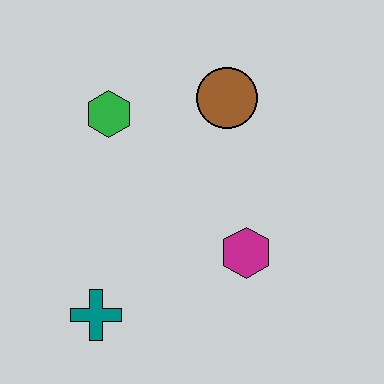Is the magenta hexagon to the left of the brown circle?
No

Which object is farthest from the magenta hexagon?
The green hexagon is farthest from the magenta hexagon.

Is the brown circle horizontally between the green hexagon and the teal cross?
No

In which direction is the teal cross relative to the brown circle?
The teal cross is below the brown circle.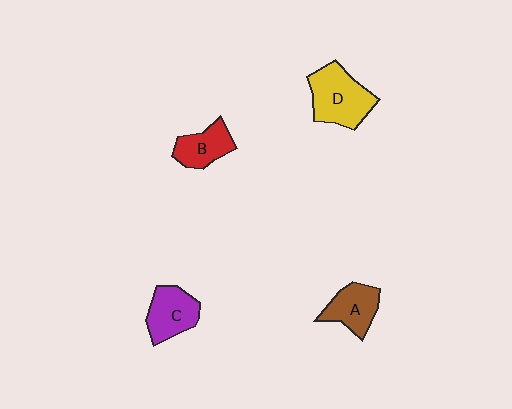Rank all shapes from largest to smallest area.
From largest to smallest: D (yellow), C (purple), A (brown), B (red).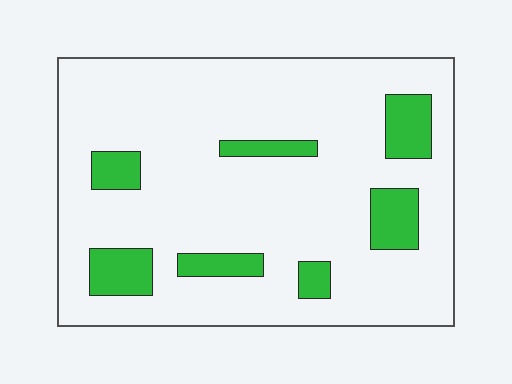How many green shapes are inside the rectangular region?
7.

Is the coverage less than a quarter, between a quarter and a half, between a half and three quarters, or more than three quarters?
Less than a quarter.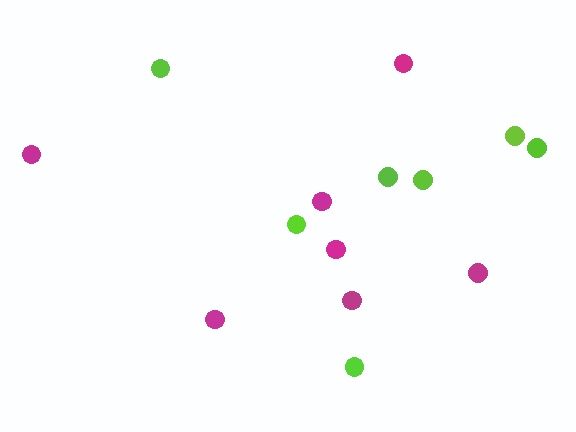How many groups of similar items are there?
There are 2 groups: one group of magenta circles (7) and one group of lime circles (7).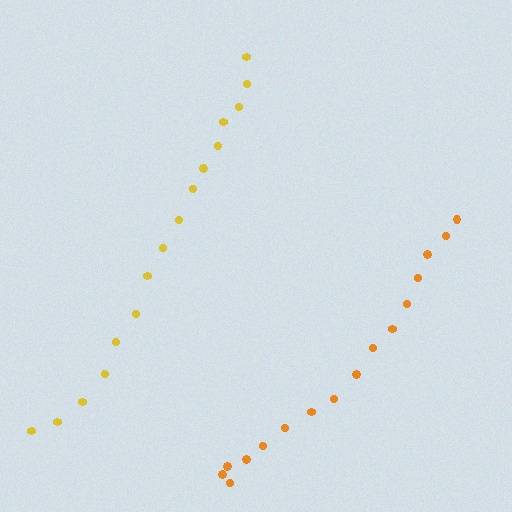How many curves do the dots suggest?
There are 2 distinct paths.